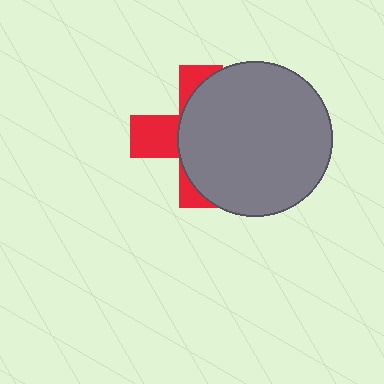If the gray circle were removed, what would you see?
You would see the complete red cross.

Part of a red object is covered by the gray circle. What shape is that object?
It is a cross.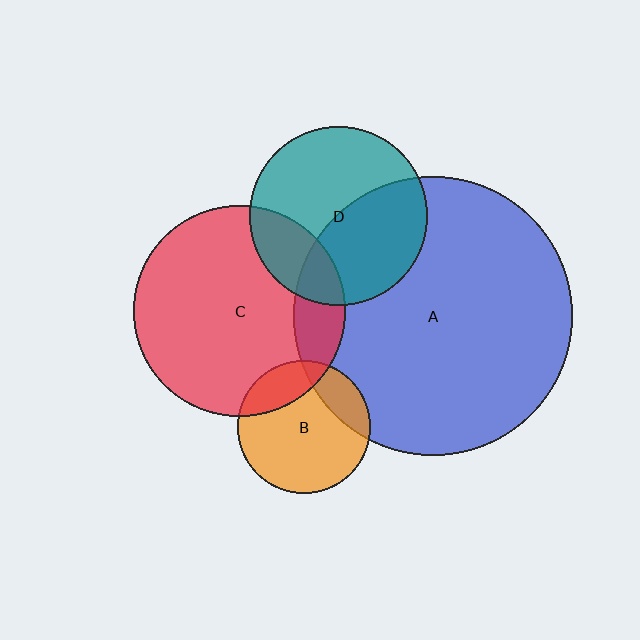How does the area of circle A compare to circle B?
Approximately 4.4 times.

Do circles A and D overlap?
Yes.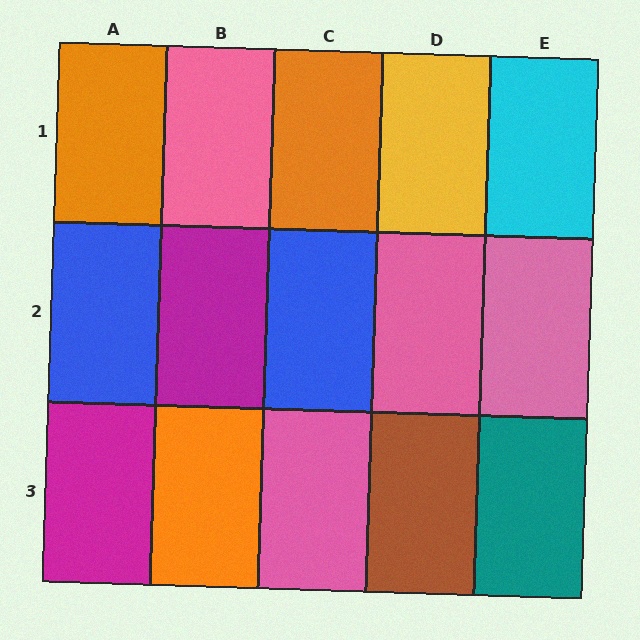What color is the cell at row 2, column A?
Blue.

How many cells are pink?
4 cells are pink.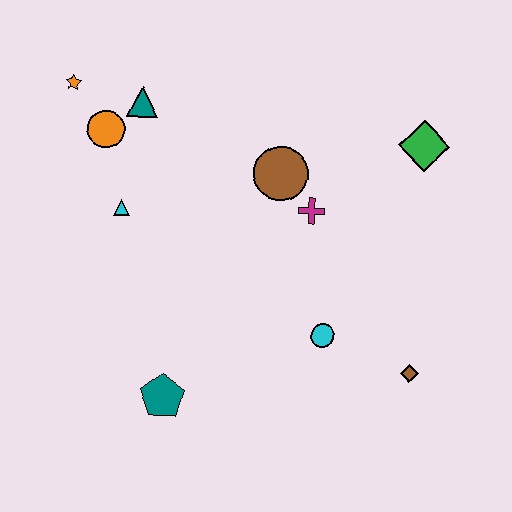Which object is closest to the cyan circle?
The brown diamond is closest to the cyan circle.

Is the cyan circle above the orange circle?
No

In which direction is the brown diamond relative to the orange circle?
The brown diamond is to the right of the orange circle.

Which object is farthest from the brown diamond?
The orange star is farthest from the brown diamond.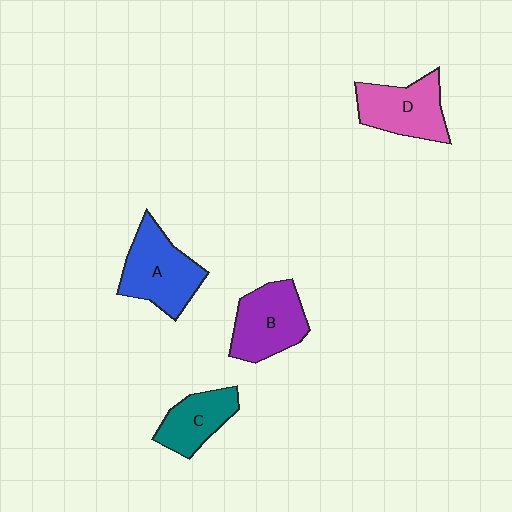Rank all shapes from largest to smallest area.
From largest to smallest: A (blue), B (purple), D (pink), C (teal).